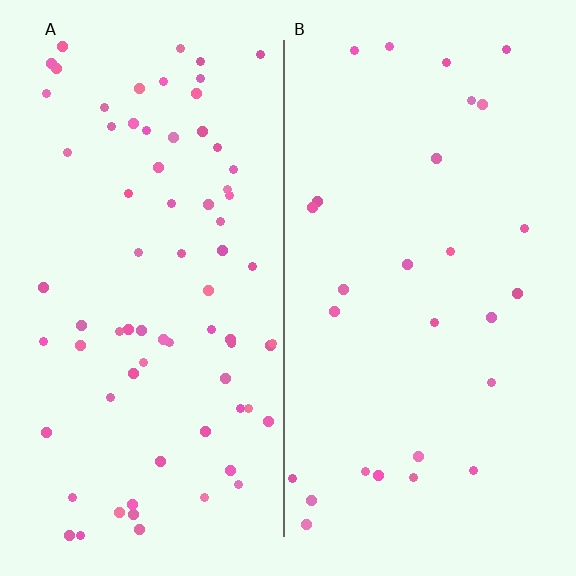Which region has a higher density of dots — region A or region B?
A (the left).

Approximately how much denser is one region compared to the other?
Approximately 2.6× — region A over region B.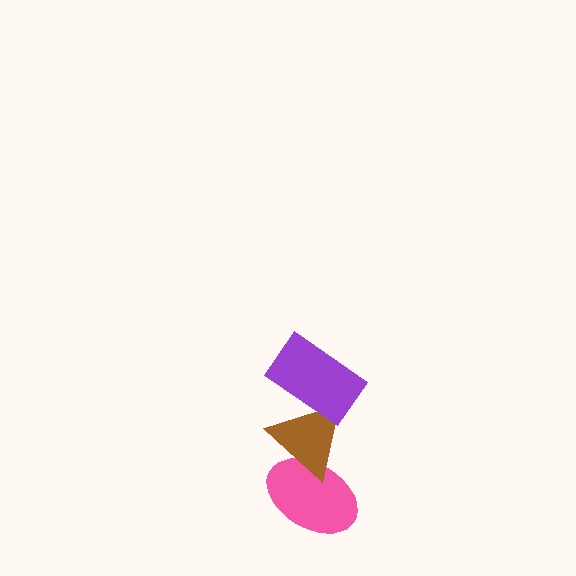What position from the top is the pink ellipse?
The pink ellipse is 3rd from the top.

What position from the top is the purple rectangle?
The purple rectangle is 1st from the top.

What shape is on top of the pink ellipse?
The brown triangle is on top of the pink ellipse.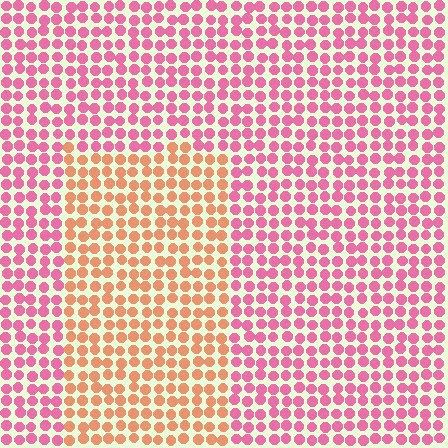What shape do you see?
I see a rectangle.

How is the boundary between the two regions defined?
The boundary is defined purely by a slight shift in hue (about 46 degrees). Spacing, size, and orientation are identical on both sides.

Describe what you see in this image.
The image is filled with small pink elements in a uniform arrangement. A rectangle-shaped region is visible where the elements are tinted to a slightly different hue, forming a subtle color boundary.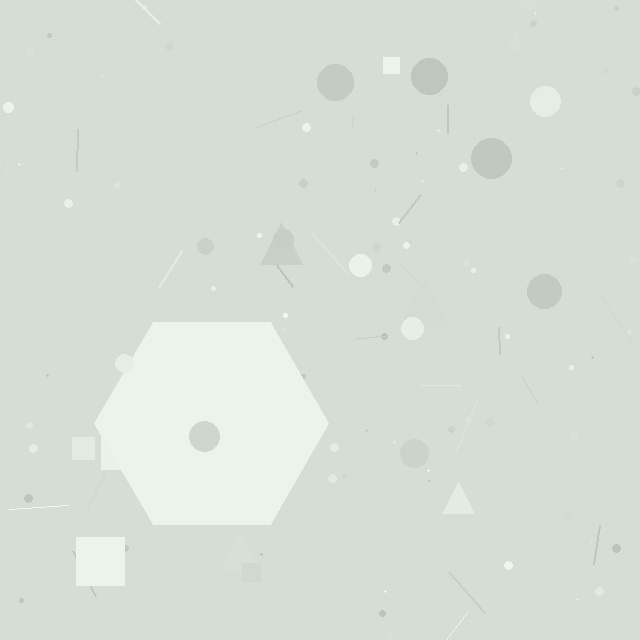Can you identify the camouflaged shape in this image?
The camouflaged shape is a hexagon.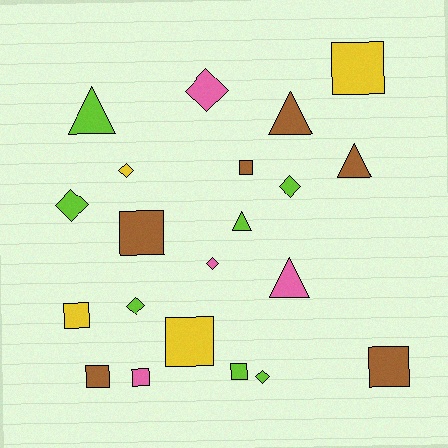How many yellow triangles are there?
There are no yellow triangles.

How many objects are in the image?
There are 21 objects.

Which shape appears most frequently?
Square, with 9 objects.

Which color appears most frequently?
Lime, with 7 objects.